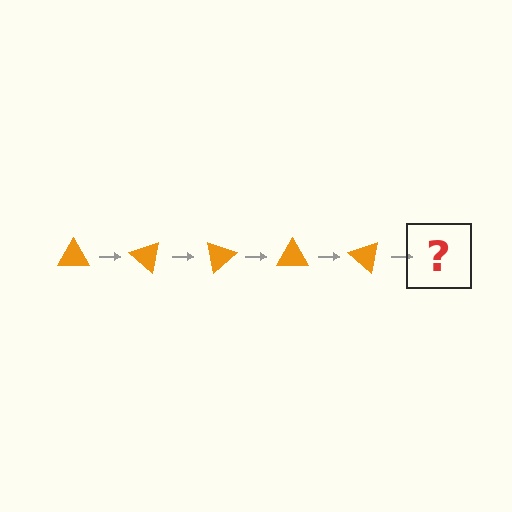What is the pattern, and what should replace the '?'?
The pattern is that the triangle rotates 40 degrees each step. The '?' should be an orange triangle rotated 200 degrees.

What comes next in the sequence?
The next element should be an orange triangle rotated 200 degrees.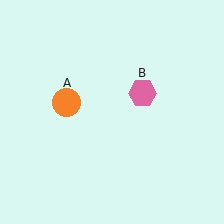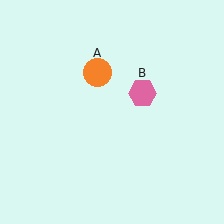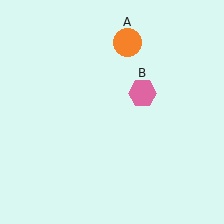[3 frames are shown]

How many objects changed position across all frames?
1 object changed position: orange circle (object A).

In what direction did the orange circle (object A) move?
The orange circle (object A) moved up and to the right.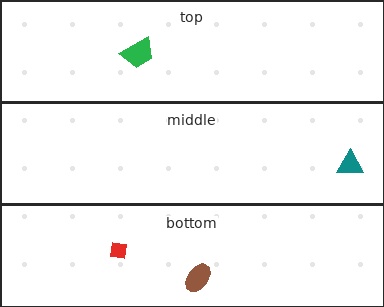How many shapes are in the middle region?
1.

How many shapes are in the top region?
1.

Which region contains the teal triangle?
The middle region.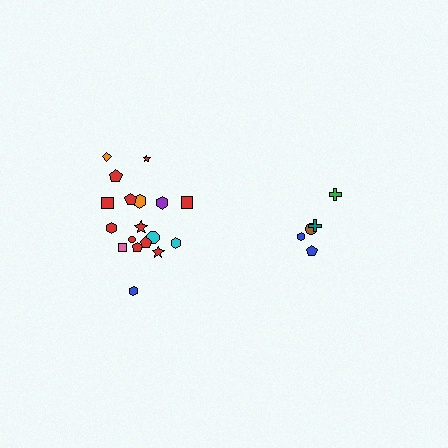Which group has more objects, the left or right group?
The left group.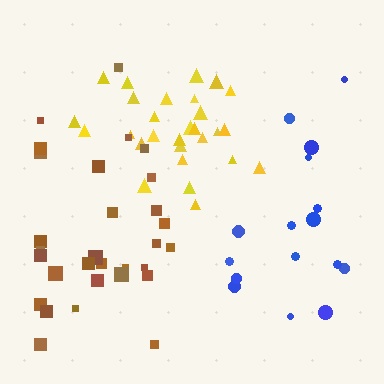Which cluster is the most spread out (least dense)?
Blue.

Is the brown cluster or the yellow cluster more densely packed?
Yellow.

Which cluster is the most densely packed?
Yellow.